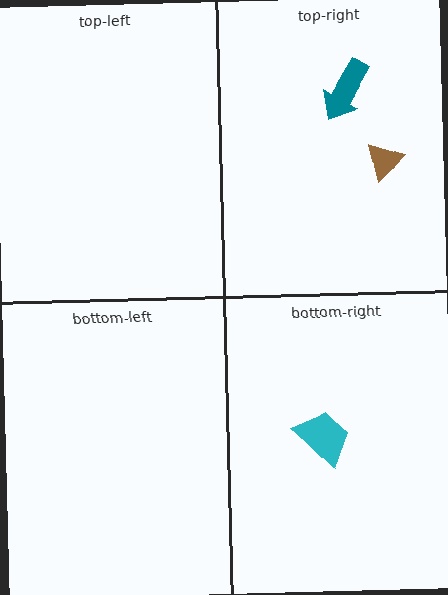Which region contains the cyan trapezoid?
The bottom-right region.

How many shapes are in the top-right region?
2.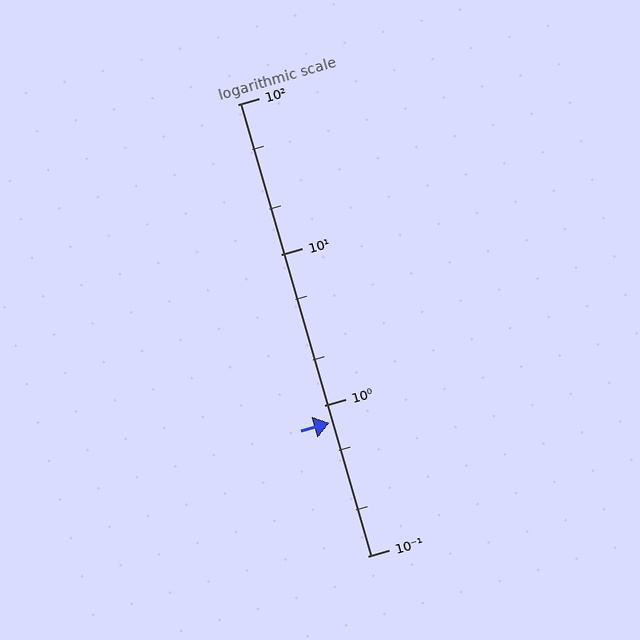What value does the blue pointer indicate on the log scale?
The pointer indicates approximately 0.77.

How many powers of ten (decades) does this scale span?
The scale spans 3 decades, from 0.1 to 100.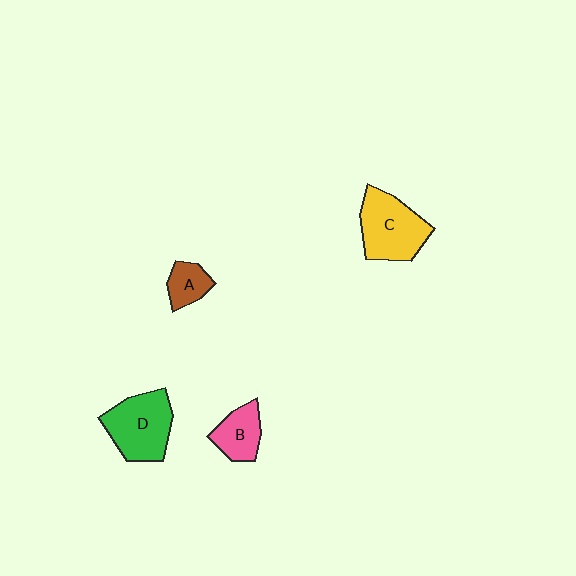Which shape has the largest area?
Shape C (yellow).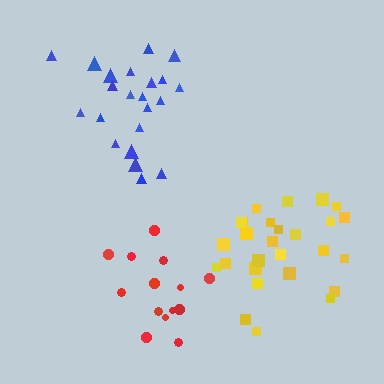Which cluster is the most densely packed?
Yellow.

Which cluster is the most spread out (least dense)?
Blue.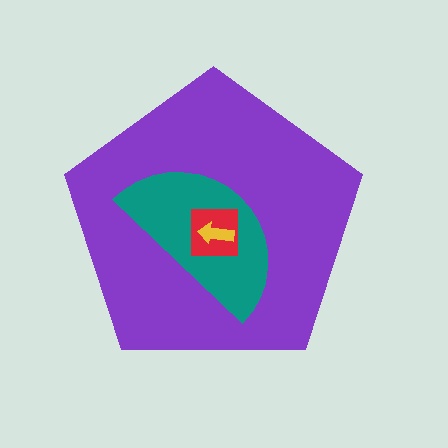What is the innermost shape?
The yellow arrow.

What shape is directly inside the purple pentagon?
The teal semicircle.